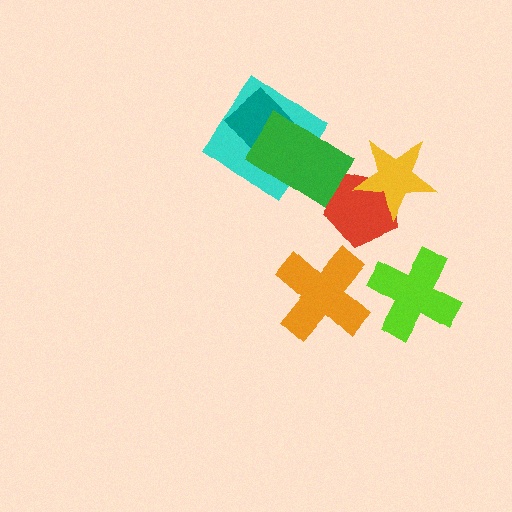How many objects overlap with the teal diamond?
2 objects overlap with the teal diamond.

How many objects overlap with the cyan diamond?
2 objects overlap with the cyan diamond.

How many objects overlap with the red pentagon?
1 object overlaps with the red pentagon.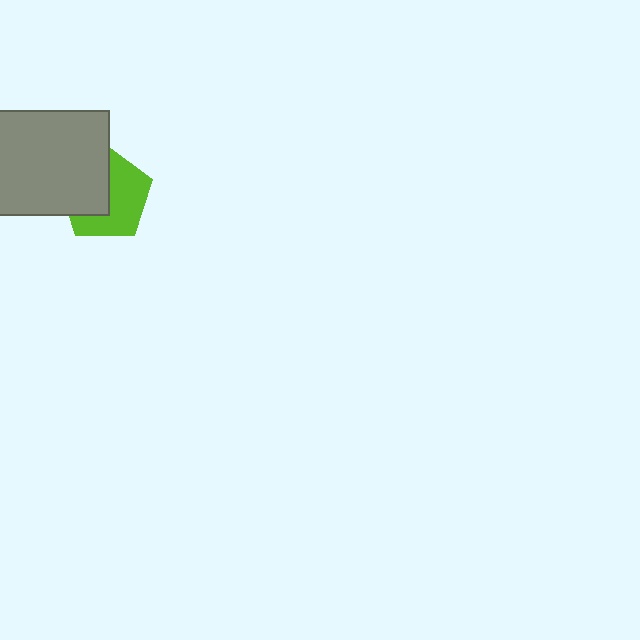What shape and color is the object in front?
The object in front is a gray rectangle.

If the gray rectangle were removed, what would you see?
You would see the complete lime pentagon.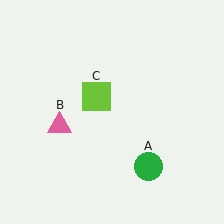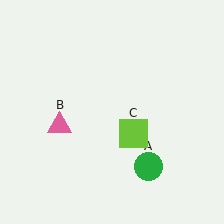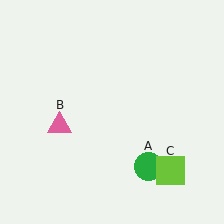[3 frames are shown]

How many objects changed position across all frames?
1 object changed position: lime square (object C).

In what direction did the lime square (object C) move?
The lime square (object C) moved down and to the right.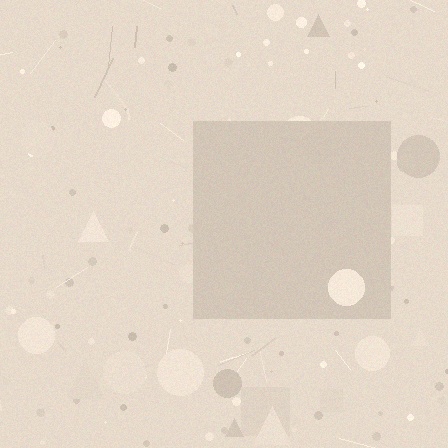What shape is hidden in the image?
A square is hidden in the image.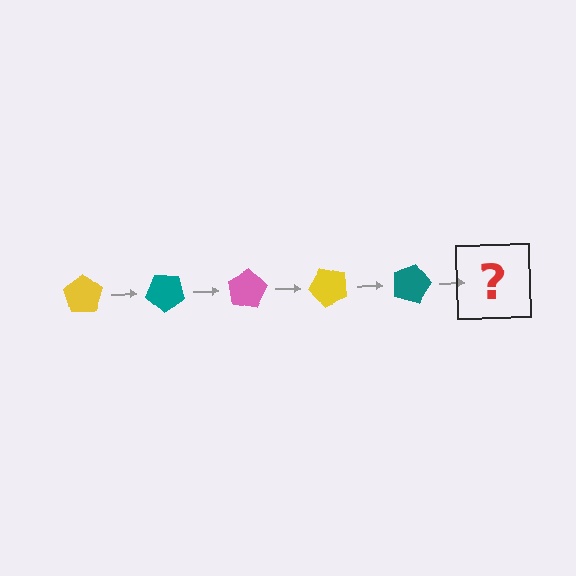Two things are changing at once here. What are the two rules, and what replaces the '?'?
The two rules are that it rotates 40 degrees each step and the color cycles through yellow, teal, and pink. The '?' should be a pink pentagon, rotated 200 degrees from the start.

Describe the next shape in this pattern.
It should be a pink pentagon, rotated 200 degrees from the start.